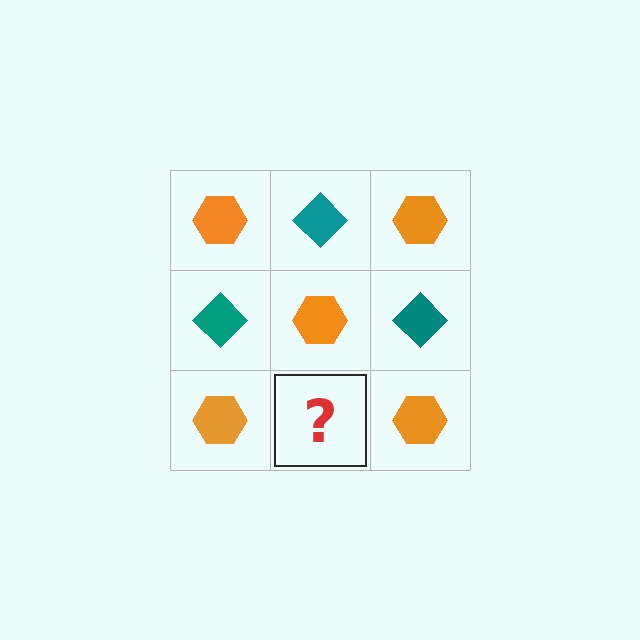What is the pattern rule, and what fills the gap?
The rule is that it alternates orange hexagon and teal diamond in a checkerboard pattern. The gap should be filled with a teal diamond.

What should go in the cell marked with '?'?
The missing cell should contain a teal diamond.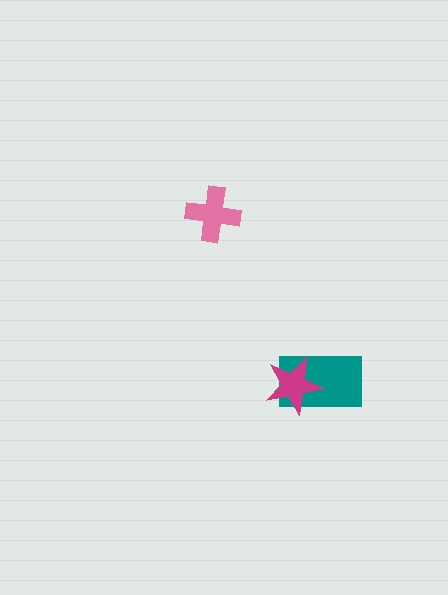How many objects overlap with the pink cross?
0 objects overlap with the pink cross.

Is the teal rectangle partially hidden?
Yes, it is partially covered by another shape.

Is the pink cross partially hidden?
No, no other shape covers it.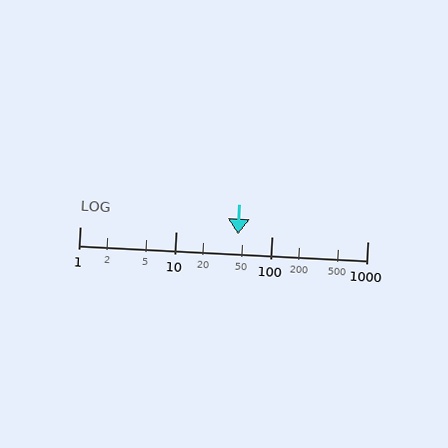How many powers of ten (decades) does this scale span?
The scale spans 3 decades, from 1 to 1000.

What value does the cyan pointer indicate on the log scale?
The pointer indicates approximately 45.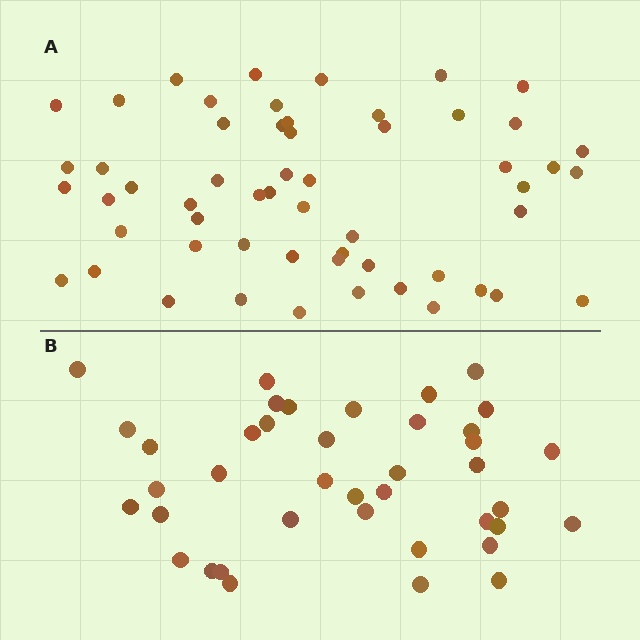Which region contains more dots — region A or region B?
Region A (the top region) has more dots.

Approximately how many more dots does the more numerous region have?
Region A has approximately 15 more dots than region B.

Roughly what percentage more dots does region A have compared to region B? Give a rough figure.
About 40% more.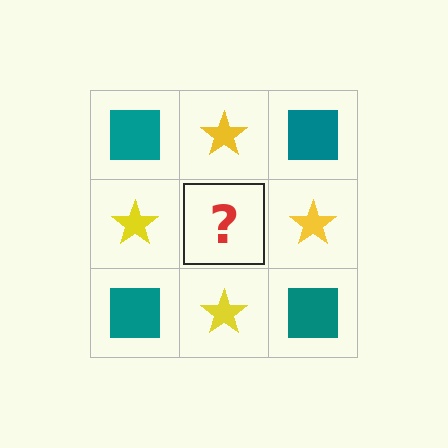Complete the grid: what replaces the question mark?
The question mark should be replaced with a teal square.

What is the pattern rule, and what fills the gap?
The rule is that it alternates teal square and yellow star in a checkerboard pattern. The gap should be filled with a teal square.